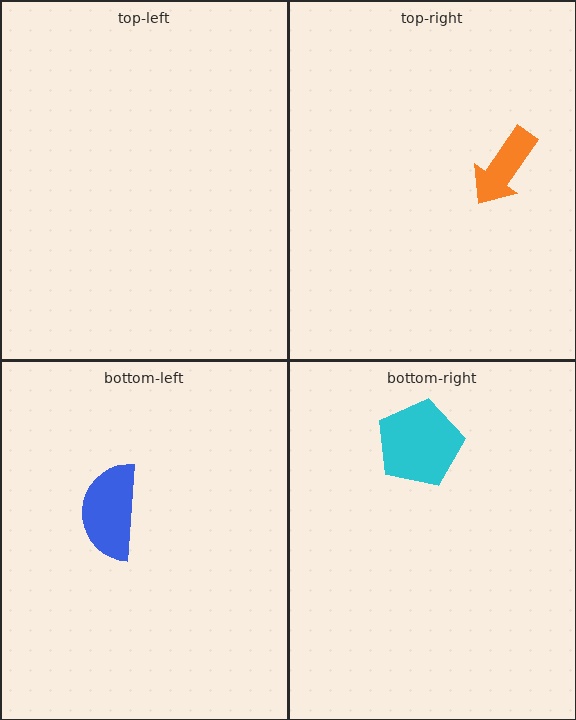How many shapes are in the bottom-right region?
1.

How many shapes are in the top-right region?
1.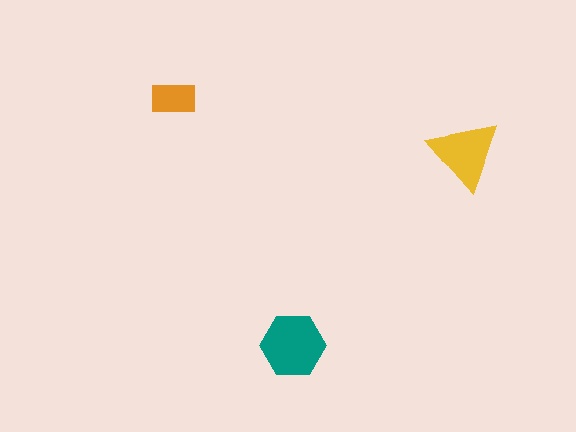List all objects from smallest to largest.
The orange rectangle, the yellow triangle, the teal hexagon.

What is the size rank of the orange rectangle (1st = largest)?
3rd.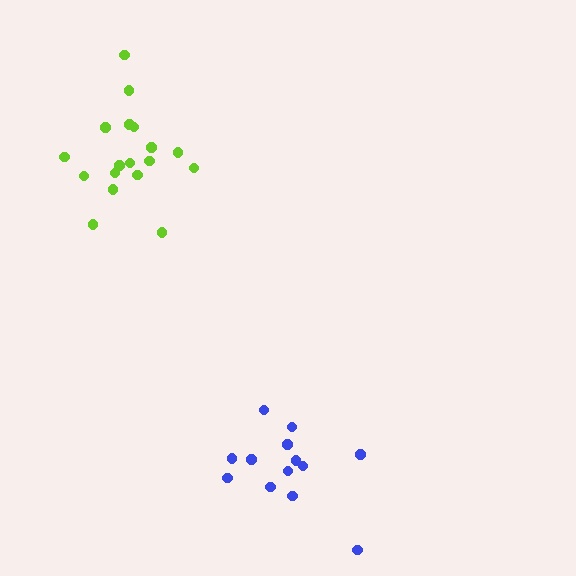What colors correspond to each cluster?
The clusters are colored: lime, blue.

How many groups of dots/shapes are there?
There are 2 groups.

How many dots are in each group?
Group 1: 18 dots, Group 2: 13 dots (31 total).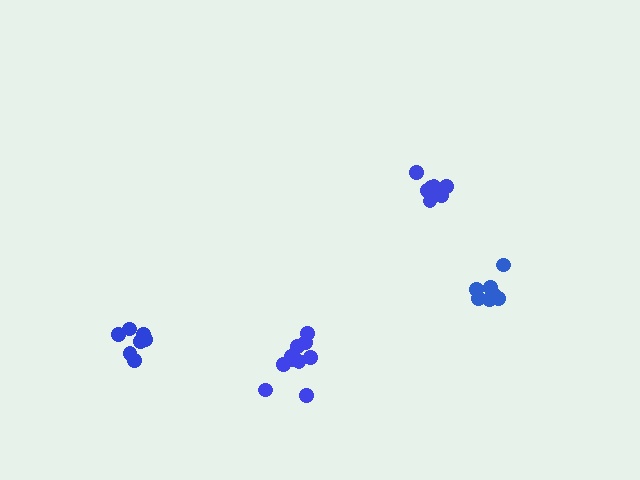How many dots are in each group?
Group 1: 10 dots, Group 2: 7 dots, Group 3: 7 dots, Group 4: 8 dots (32 total).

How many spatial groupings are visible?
There are 4 spatial groupings.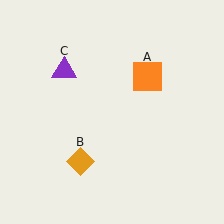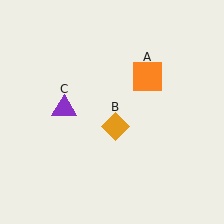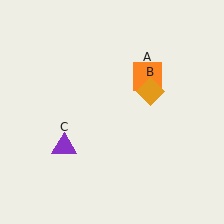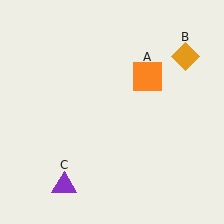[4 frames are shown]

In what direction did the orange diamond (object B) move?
The orange diamond (object B) moved up and to the right.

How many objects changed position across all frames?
2 objects changed position: orange diamond (object B), purple triangle (object C).